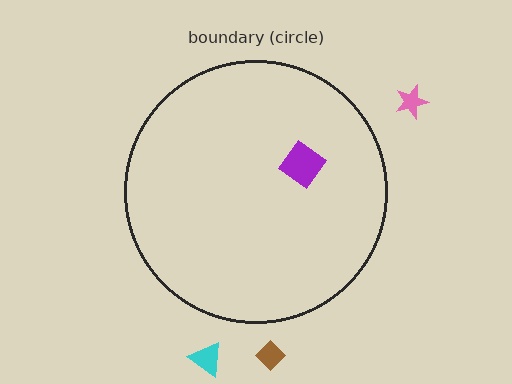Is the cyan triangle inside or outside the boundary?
Outside.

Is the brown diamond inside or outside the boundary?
Outside.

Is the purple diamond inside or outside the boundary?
Inside.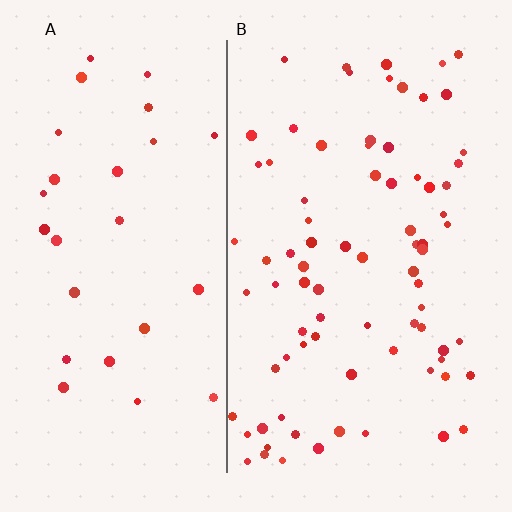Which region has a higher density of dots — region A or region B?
B (the right).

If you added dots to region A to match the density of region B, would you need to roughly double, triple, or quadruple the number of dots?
Approximately triple.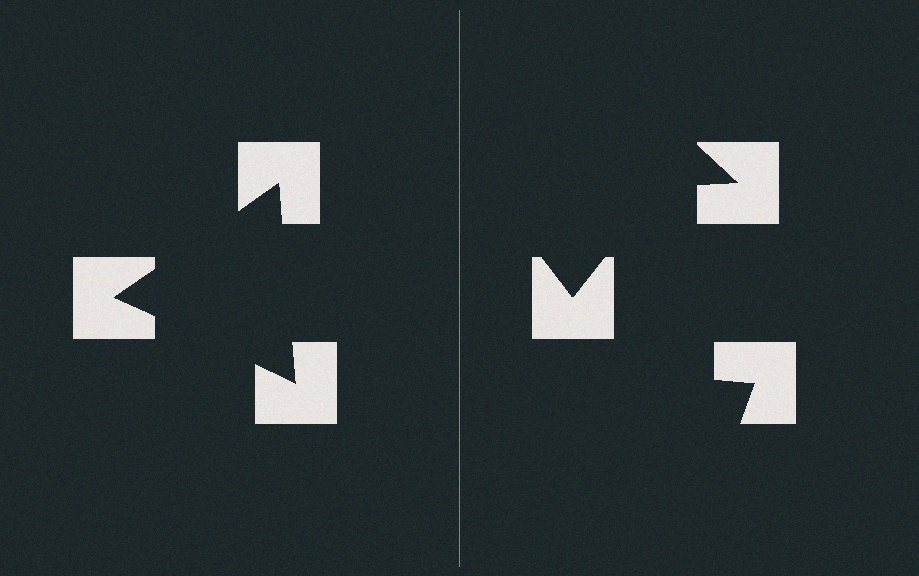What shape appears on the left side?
An illusory triangle.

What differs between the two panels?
The notched squares are positioned identically on both sides; only the wedge orientations differ. On the left they align to a triangle; on the right they are misaligned.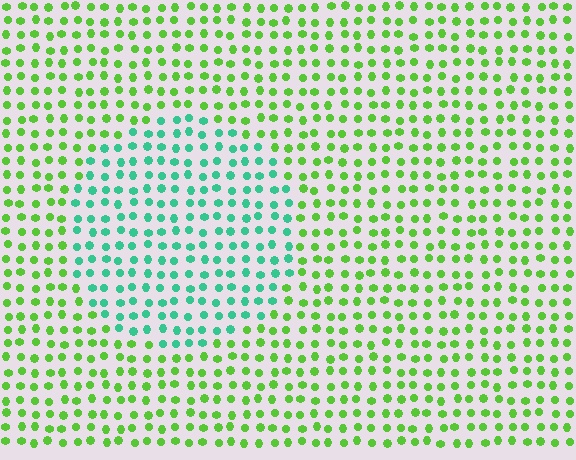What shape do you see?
I see a circle.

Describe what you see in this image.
The image is filled with small lime elements in a uniform arrangement. A circle-shaped region is visible where the elements are tinted to a slightly different hue, forming a subtle color boundary.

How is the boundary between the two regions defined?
The boundary is defined purely by a slight shift in hue (about 51 degrees). Spacing, size, and orientation are identical on both sides.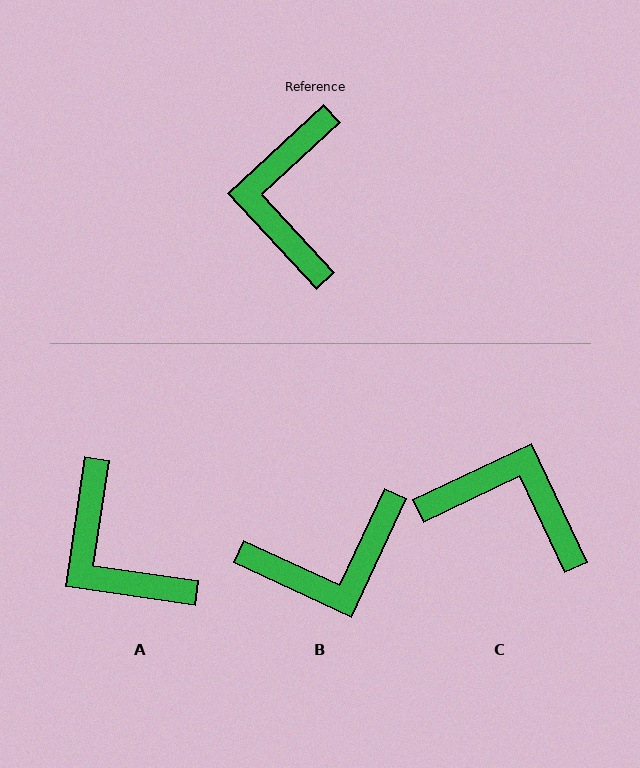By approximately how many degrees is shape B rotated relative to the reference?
Approximately 112 degrees counter-clockwise.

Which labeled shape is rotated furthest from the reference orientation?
B, about 112 degrees away.